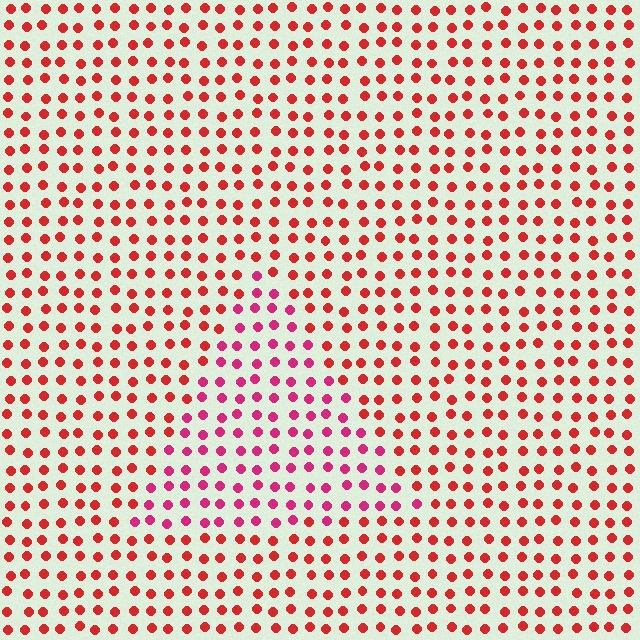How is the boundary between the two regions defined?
The boundary is defined purely by a slight shift in hue (about 29 degrees). Spacing, size, and orientation are identical on both sides.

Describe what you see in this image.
The image is filled with small red elements in a uniform arrangement. A triangle-shaped region is visible where the elements are tinted to a slightly different hue, forming a subtle color boundary.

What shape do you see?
I see a triangle.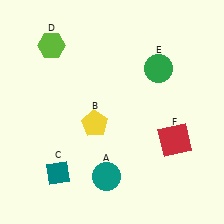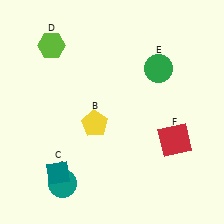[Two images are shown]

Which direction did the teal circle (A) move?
The teal circle (A) moved left.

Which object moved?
The teal circle (A) moved left.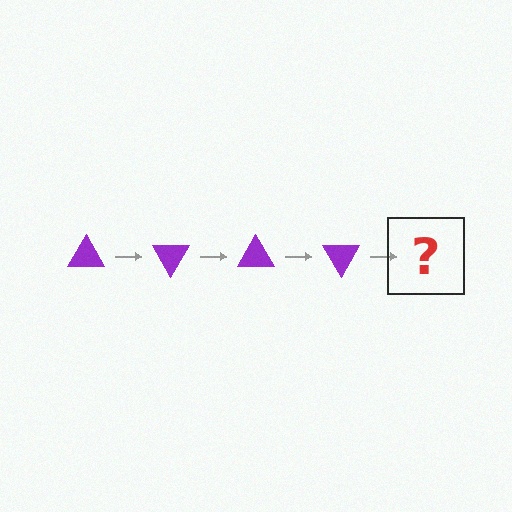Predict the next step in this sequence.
The next step is a purple triangle rotated 240 degrees.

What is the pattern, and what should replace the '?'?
The pattern is that the triangle rotates 60 degrees each step. The '?' should be a purple triangle rotated 240 degrees.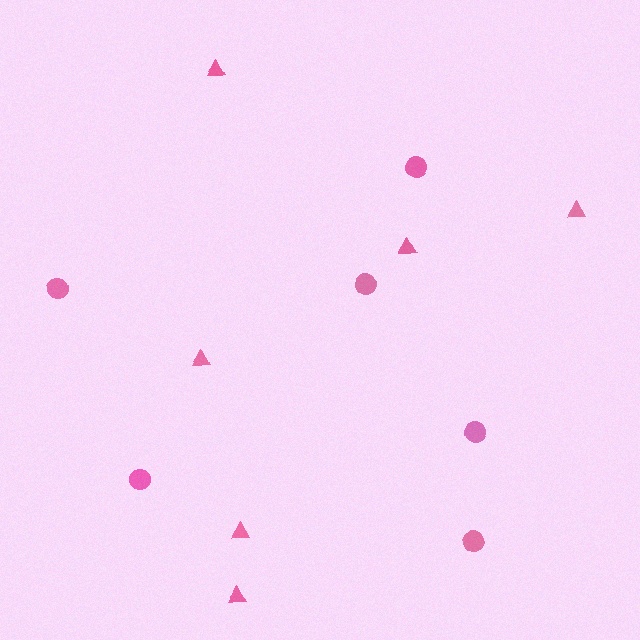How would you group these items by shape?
There are 2 groups: one group of triangles (6) and one group of circles (6).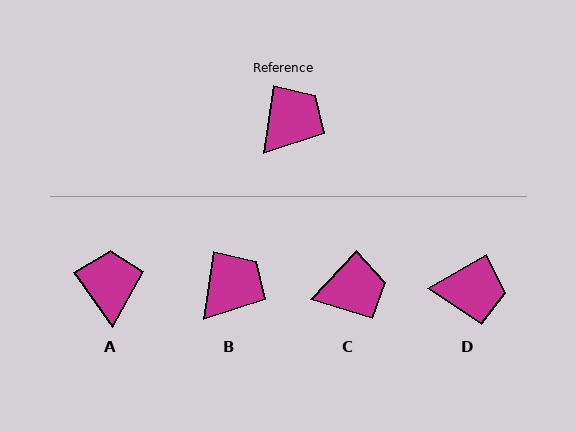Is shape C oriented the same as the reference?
No, it is off by about 35 degrees.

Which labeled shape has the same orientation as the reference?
B.